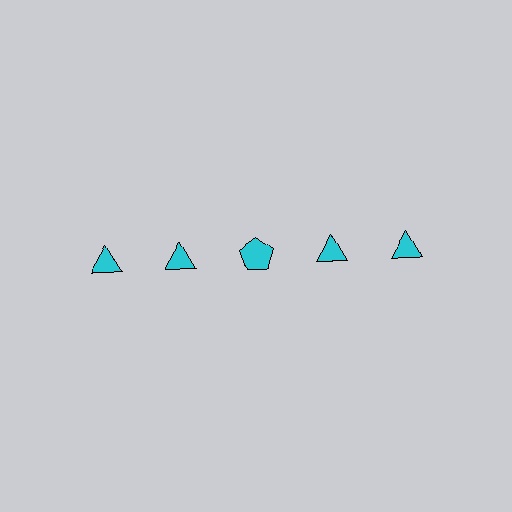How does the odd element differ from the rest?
It has a different shape: pentagon instead of triangle.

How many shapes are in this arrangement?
There are 5 shapes arranged in a grid pattern.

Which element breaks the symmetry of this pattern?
The cyan pentagon in the top row, center column breaks the symmetry. All other shapes are cyan triangles.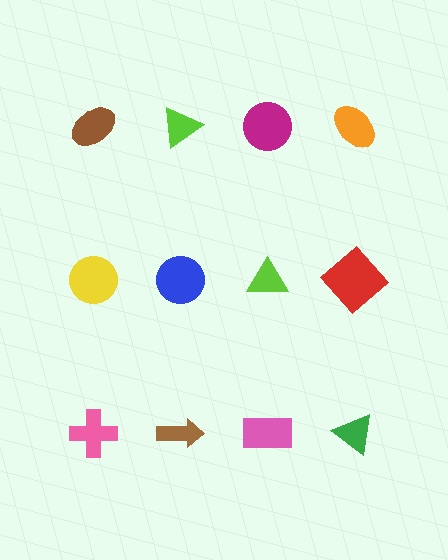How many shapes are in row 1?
4 shapes.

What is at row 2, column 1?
A yellow circle.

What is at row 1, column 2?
A lime triangle.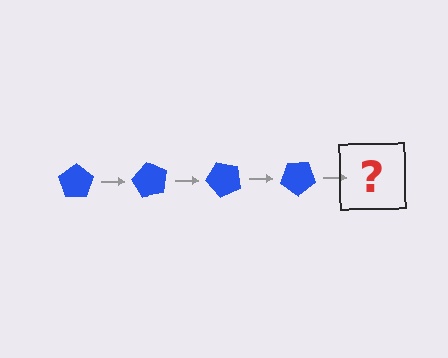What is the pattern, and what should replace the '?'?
The pattern is that the pentagon rotates 60 degrees each step. The '?' should be a blue pentagon rotated 240 degrees.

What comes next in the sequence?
The next element should be a blue pentagon rotated 240 degrees.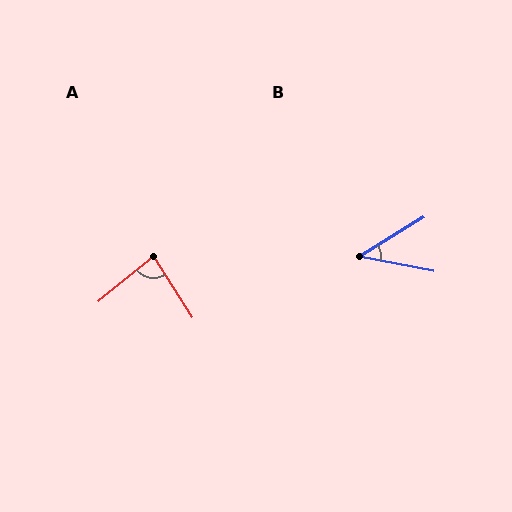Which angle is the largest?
A, at approximately 83 degrees.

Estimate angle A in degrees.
Approximately 83 degrees.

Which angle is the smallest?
B, at approximately 42 degrees.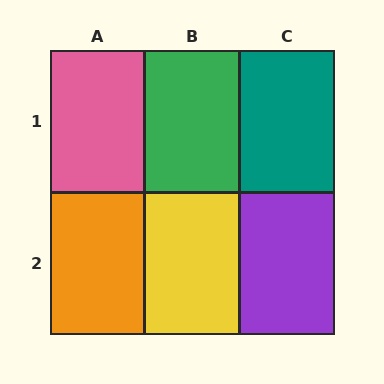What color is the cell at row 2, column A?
Orange.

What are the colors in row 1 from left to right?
Pink, green, teal.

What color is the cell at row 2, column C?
Purple.